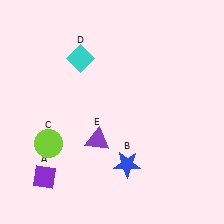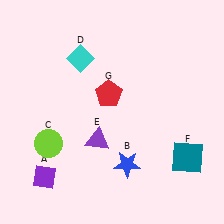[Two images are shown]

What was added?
A teal square (F), a red pentagon (G) were added in Image 2.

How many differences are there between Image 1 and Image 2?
There are 2 differences between the two images.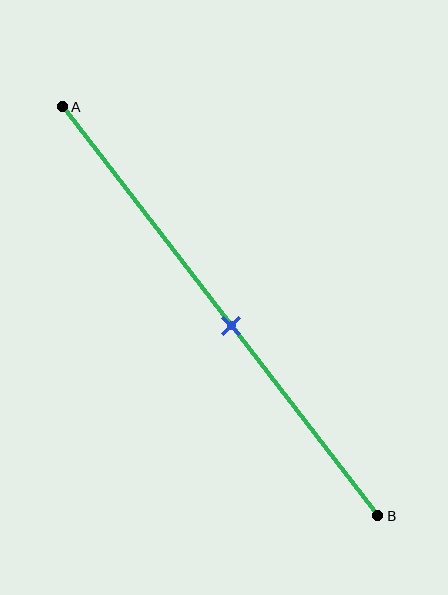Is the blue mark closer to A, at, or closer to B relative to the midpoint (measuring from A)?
The blue mark is closer to point B than the midpoint of segment AB.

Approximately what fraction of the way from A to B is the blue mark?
The blue mark is approximately 55% of the way from A to B.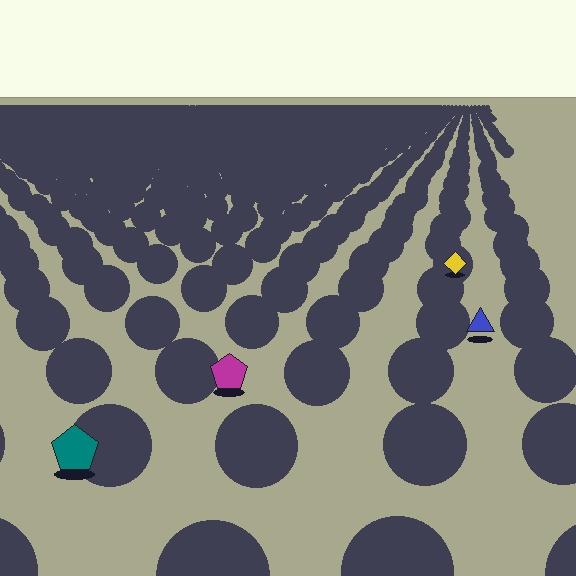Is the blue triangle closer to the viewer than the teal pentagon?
No. The teal pentagon is closer — you can tell from the texture gradient: the ground texture is coarser near it.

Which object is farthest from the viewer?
The yellow diamond is farthest from the viewer. It appears smaller and the ground texture around it is denser.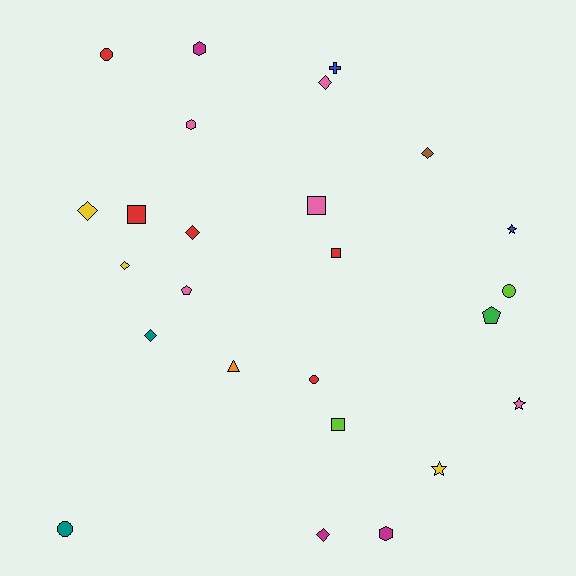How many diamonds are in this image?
There are 7 diamonds.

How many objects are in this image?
There are 25 objects.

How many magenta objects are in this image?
There are 3 magenta objects.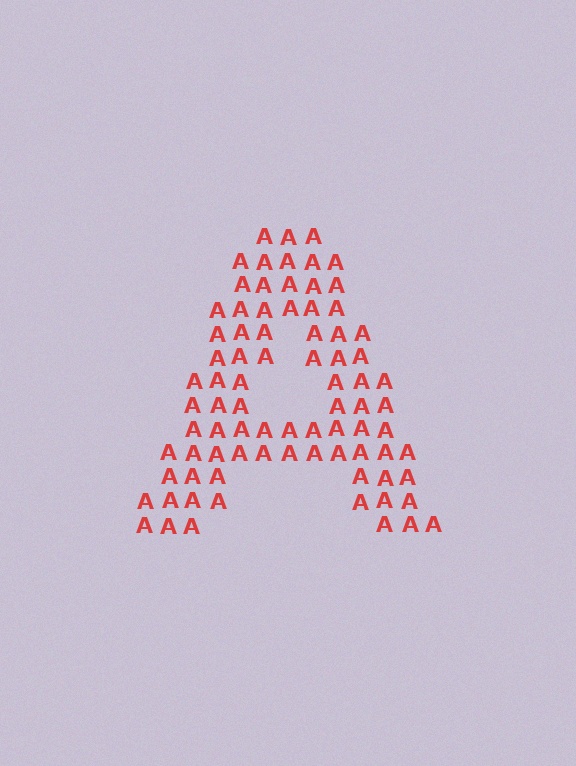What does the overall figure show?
The overall figure shows the letter A.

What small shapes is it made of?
It is made of small letter A's.